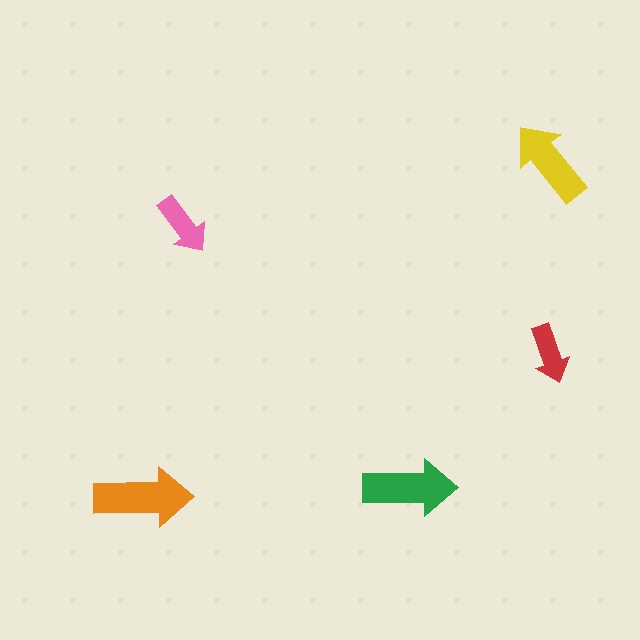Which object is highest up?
The yellow arrow is topmost.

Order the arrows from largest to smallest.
the orange one, the green one, the yellow one, the pink one, the red one.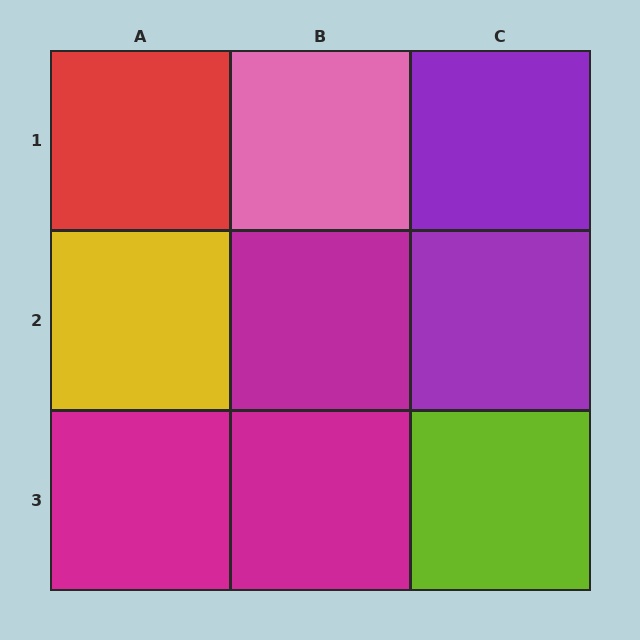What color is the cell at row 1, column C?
Purple.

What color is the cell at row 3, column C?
Lime.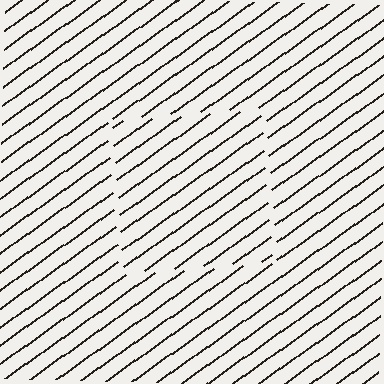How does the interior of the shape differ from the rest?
The interior of the shape contains the same grating, shifted by half a period — the contour is defined by the phase discontinuity where line-ends from the inner and outer gratings abut.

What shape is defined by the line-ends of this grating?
An illusory square. The interior of the shape contains the same grating, shifted by half a period — the contour is defined by the phase discontinuity where line-ends from the inner and outer gratings abut.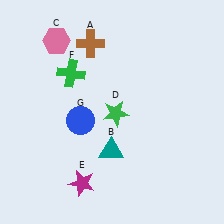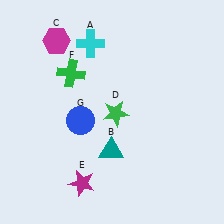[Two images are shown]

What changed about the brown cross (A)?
In Image 1, A is brown. In Image 2, it changed to cyan.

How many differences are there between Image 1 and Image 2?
There are 2 differences between the two images.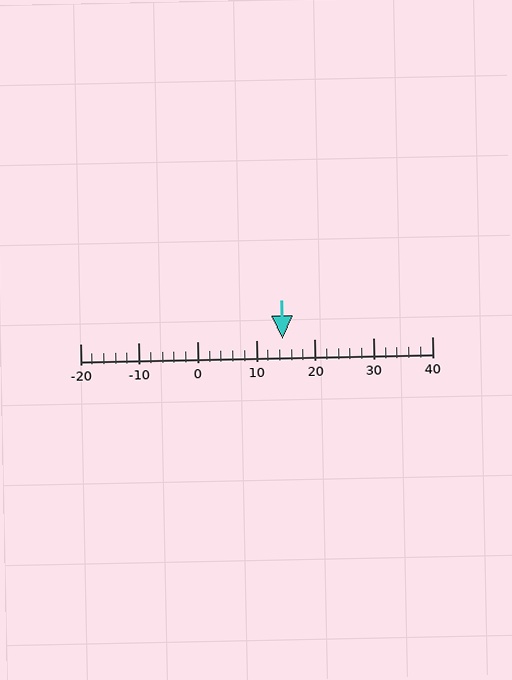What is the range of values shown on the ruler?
The ruler shows values from -20 to 40.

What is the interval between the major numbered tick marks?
The major tick marks are spaced 10 units apart.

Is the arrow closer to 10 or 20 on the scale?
The arrow is closer to 10.